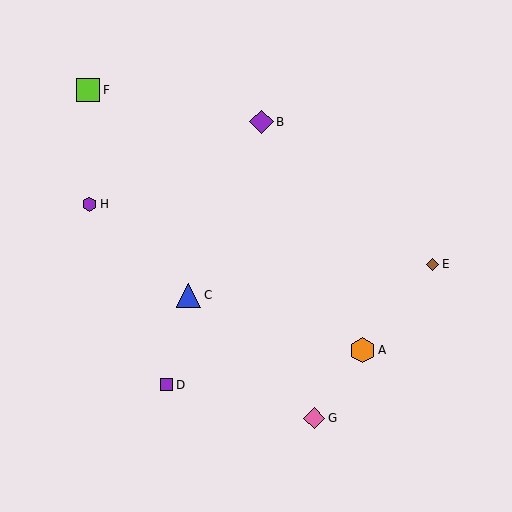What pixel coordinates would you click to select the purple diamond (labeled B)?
Click at (262, 122) to select the purple diamond B.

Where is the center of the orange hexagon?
The center of the orange hexagon is at (362, 350).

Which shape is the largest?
The orange hexagon (labeled A) is the largest.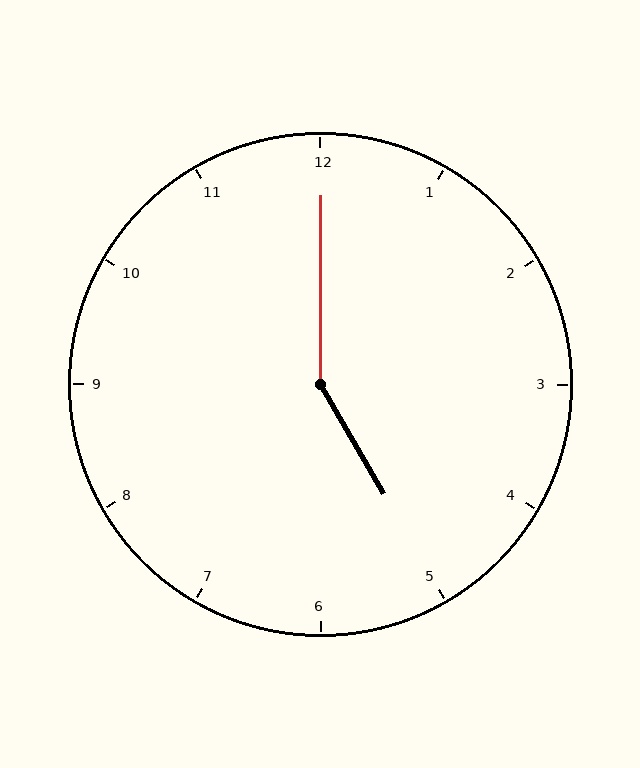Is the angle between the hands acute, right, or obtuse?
It is obtuse.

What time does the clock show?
5:00.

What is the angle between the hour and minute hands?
Approximately 150 degrees.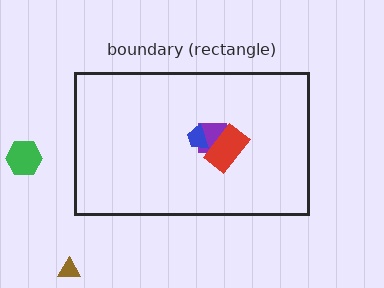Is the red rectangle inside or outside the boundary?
Inside.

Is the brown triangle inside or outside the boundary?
Outside.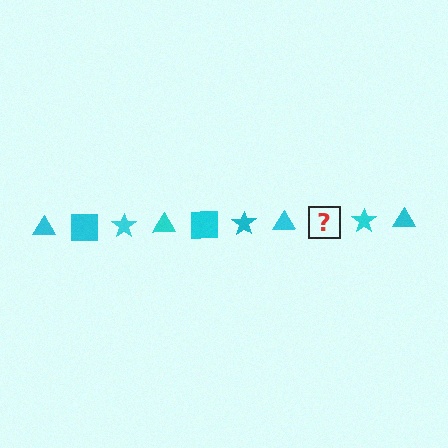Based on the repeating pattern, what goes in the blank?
The blank should be a cyan square.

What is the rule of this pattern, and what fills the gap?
The rule is that the pattern cycles through triangle, square, star shapes in cyan. The gap should be filled with a cyan square.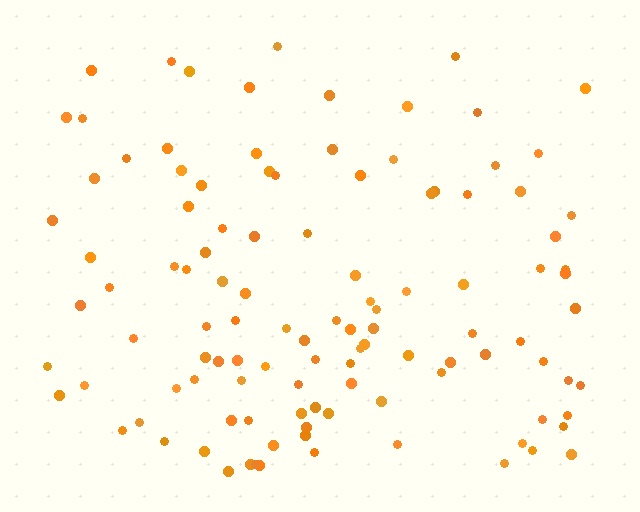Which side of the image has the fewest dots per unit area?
The top.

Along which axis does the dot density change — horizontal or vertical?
Vertical.